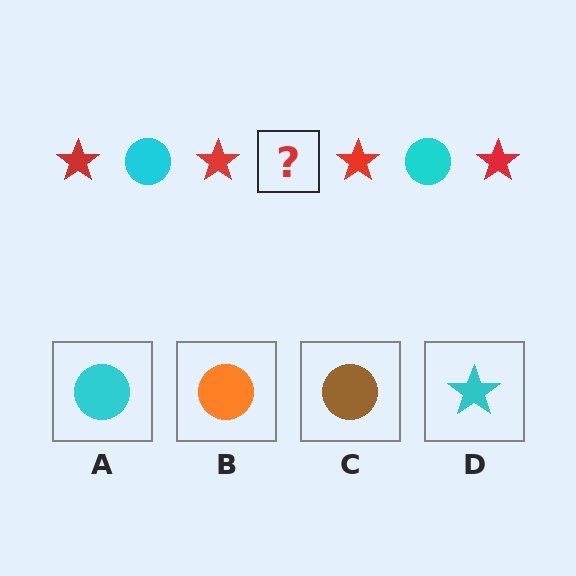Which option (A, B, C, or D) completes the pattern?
A.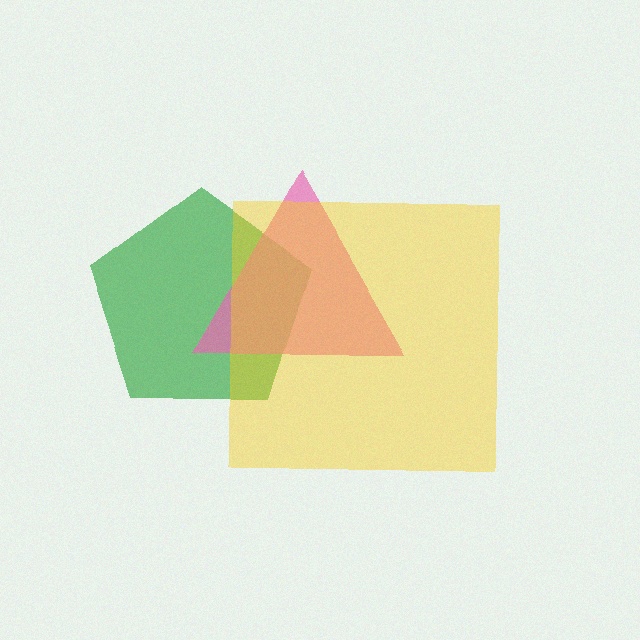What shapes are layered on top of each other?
The layered shapes are: a green pentagon, a pink triangle, a yellow square.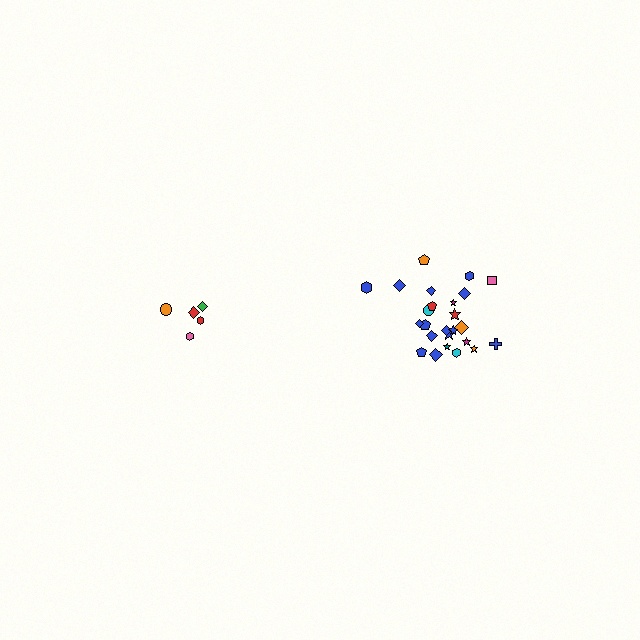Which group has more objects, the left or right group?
The right group.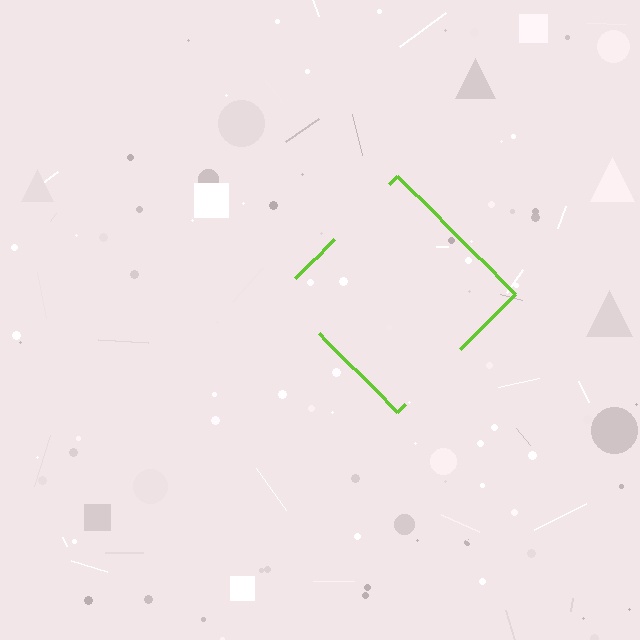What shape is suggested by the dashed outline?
The dashed outline suggests a diamond.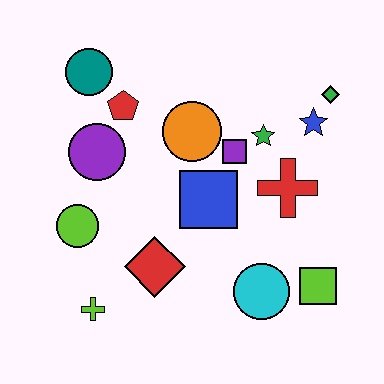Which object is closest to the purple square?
The green star is closest to the purple square.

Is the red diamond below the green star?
Yes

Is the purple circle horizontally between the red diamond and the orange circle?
No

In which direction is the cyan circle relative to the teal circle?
The cyan circle is below the teal circle.